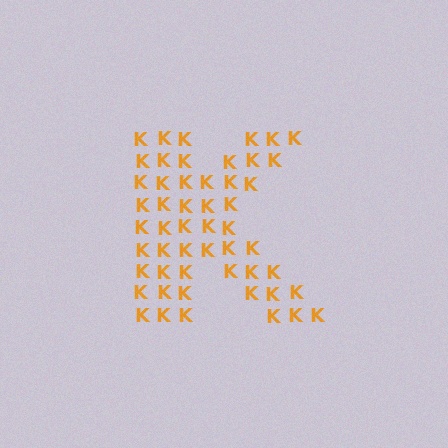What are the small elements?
The small elements are letter K's.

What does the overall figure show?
The overall figure shows the letter K.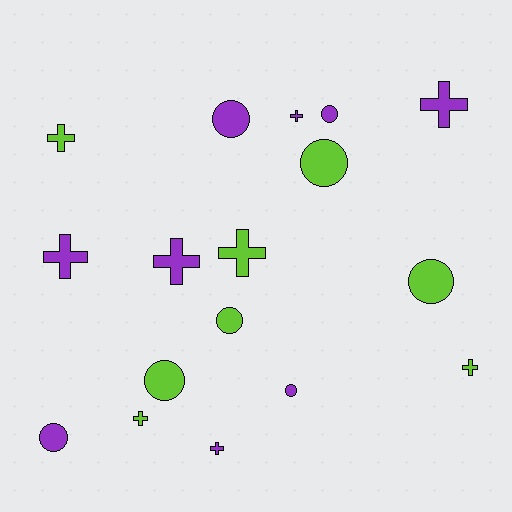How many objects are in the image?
There are 17 objects.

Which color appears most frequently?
Purple, with 9 objects.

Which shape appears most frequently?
Cross, with 9 objects.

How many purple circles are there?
There are 4 purple circles.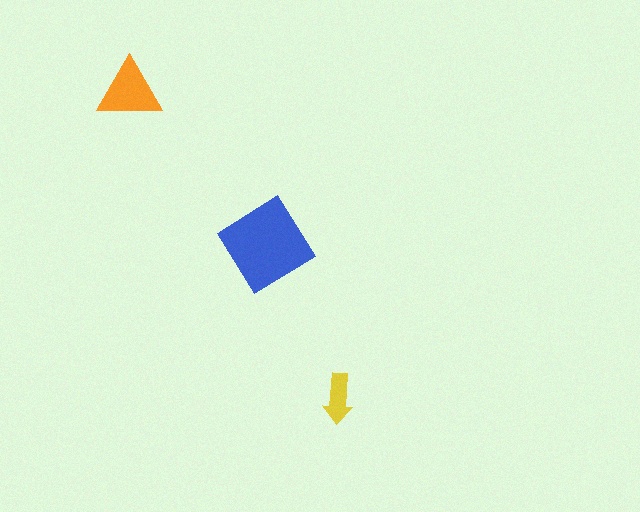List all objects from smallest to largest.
The yellow arrow, the orange triangle, the blue diamond.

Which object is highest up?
The orange triangle is topmost.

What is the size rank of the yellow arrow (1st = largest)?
3rd.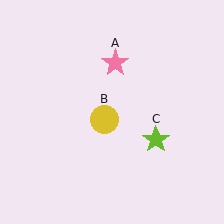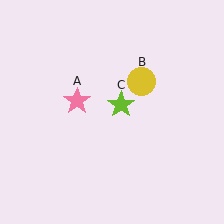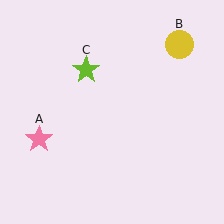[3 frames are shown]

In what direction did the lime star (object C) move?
The lime star (object C) moved up and to the left.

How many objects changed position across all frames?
3 objects changed position: pink star (object A), yellow circle (object B), lime star (object C).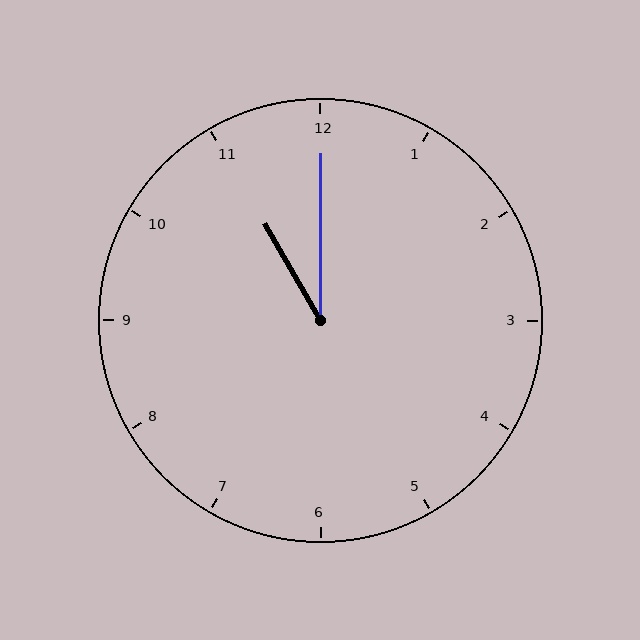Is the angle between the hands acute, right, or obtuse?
It is acute.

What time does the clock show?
11:00.